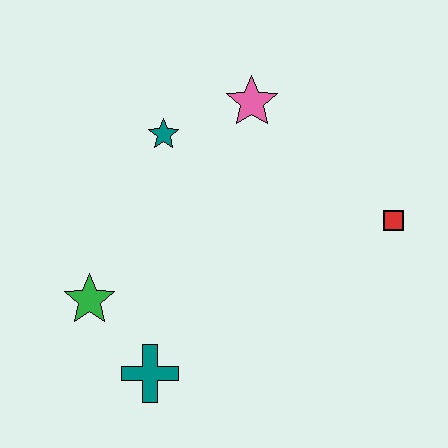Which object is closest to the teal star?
The pink star is closest to the teal star.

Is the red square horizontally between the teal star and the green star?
No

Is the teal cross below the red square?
Yes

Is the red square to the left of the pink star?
No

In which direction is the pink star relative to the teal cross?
The pink star is above the teal cross.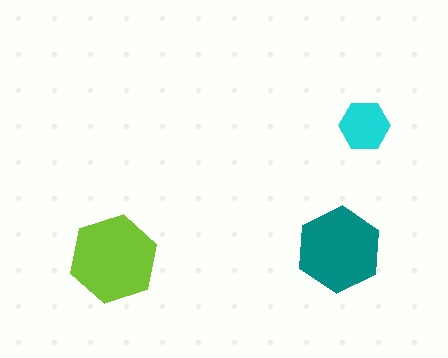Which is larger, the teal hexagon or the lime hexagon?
The lime one.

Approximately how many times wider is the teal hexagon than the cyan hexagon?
About 1.5 times wider.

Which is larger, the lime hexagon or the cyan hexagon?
The lime one.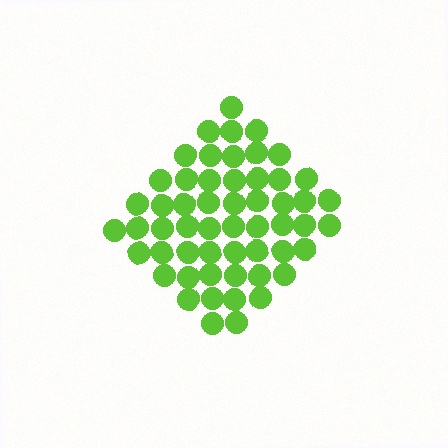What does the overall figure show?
The overall figure shows a diamond.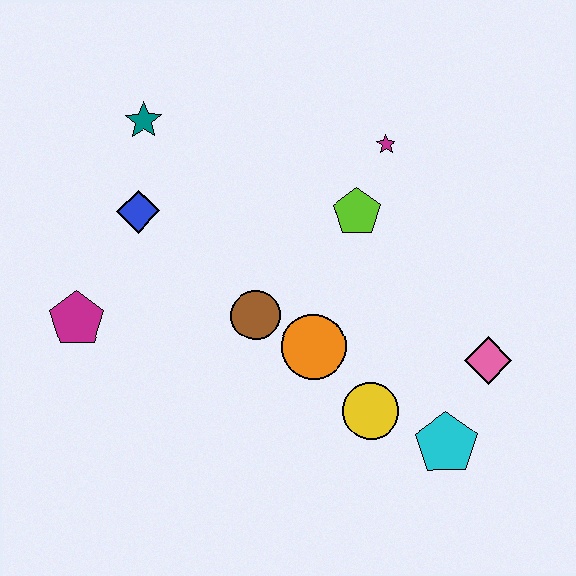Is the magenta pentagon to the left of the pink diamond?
Yes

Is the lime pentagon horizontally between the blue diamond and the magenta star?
Yes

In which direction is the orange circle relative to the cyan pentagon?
The orange circle is to the left of the cyan pentagon.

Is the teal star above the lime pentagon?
Yes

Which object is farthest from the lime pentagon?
The magenta pentagon is farthest from the lime pentagon.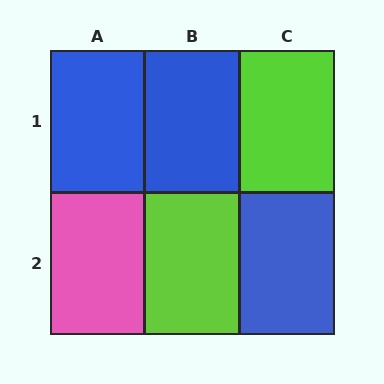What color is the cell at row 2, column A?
Pink.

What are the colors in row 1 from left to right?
Blue, blue, lime.